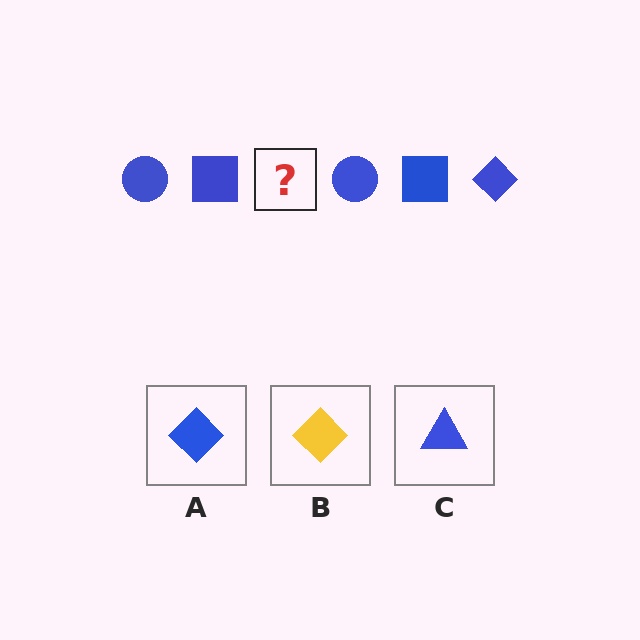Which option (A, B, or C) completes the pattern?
A.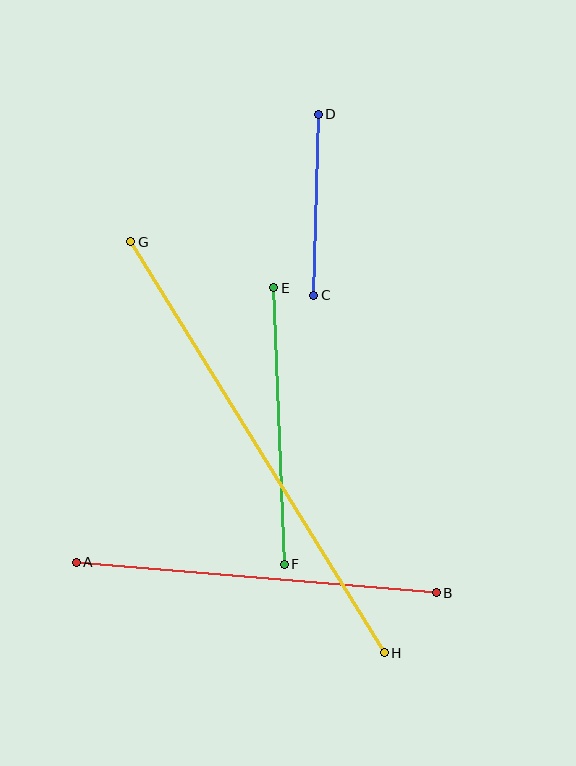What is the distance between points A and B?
The distance is approximately 361 pixels.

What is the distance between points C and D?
The distance is approximately 181 pixels.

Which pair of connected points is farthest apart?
Points G and H are farthest apart.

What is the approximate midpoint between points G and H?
The midpoint is at approximately (257, 447) pixels.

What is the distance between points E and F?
The distance is approximately 277 pixels.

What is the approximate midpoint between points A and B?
The midpoint is at approximately (256, 578) pixels.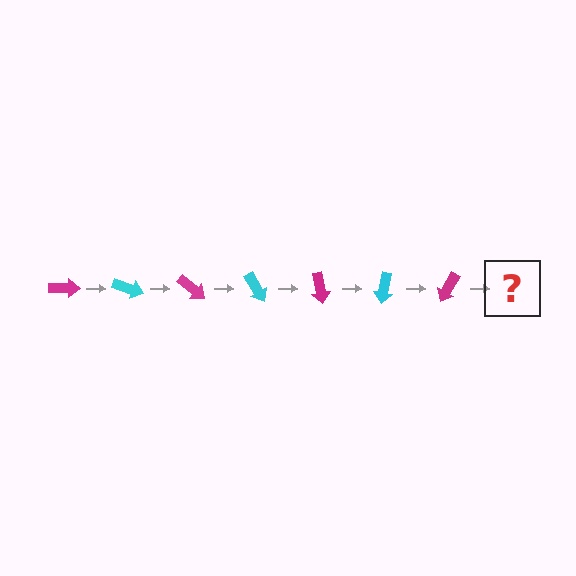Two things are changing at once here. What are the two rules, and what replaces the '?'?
The two rules are that it rotates 20 degrees each step and the color cycles through magenta and cyan. The '?' should be a cyan arrow, rotated 140 degrees from the start.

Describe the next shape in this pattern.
It should be a cyan arrow, rotated 140 degrees from the start.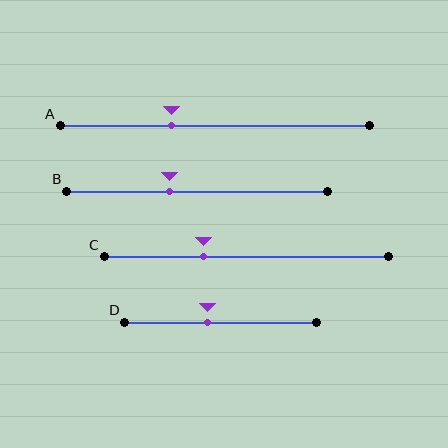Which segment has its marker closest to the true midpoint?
Segment D has its marker closest to the true midpoint.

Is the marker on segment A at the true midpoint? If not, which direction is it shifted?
No, the marker on segment A is shifted to the left by about 14% of the segment length.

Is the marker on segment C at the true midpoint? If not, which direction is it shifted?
No, the marker on segment C is shifted to the left by about 15% of the segment length.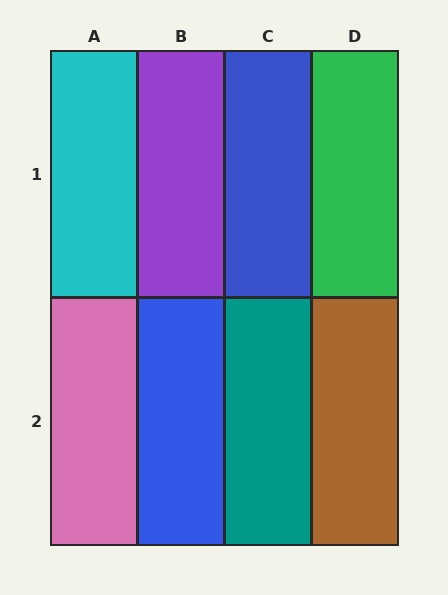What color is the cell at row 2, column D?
Brown.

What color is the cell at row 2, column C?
Teal.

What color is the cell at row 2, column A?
Pink.